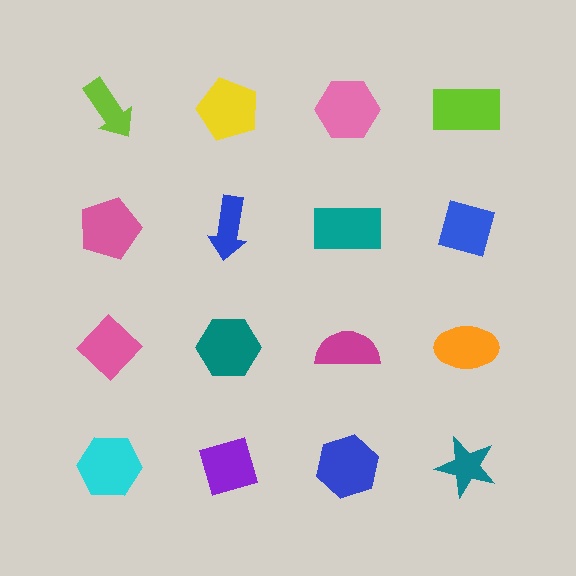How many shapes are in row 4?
4 shapes.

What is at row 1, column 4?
A lime rectangle.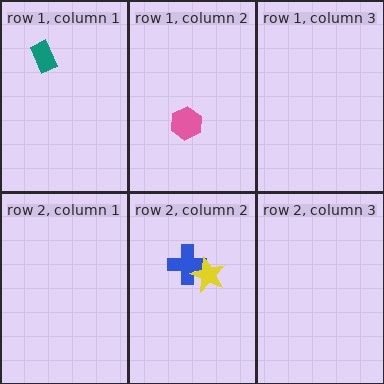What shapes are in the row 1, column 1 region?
The teal rectangle.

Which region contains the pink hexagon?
The row 1, column 2 region.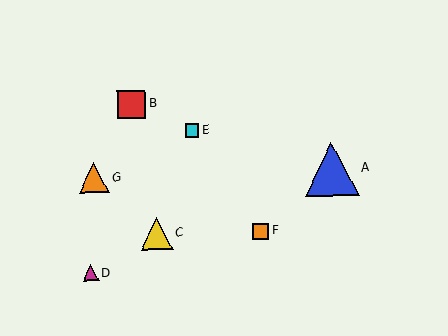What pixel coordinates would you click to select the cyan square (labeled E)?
Click at (192, 130) to select the cyan square E.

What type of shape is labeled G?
Shape G is an orange triangle.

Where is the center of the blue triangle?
The center of the blue triangle is at (332, 169).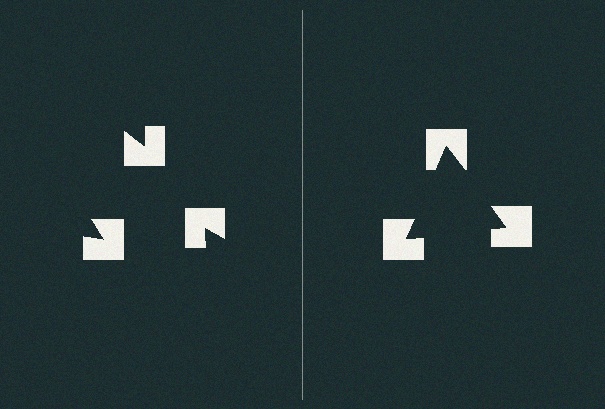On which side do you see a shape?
An illusory triangle appears on the right side. On the left side the wedge cuts are rotated, so no coherent shape forms.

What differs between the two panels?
The notched squares are positioned identically on both sides; only the wedge orientations differ. On the right they align to a triangle; on the left they are misaligned.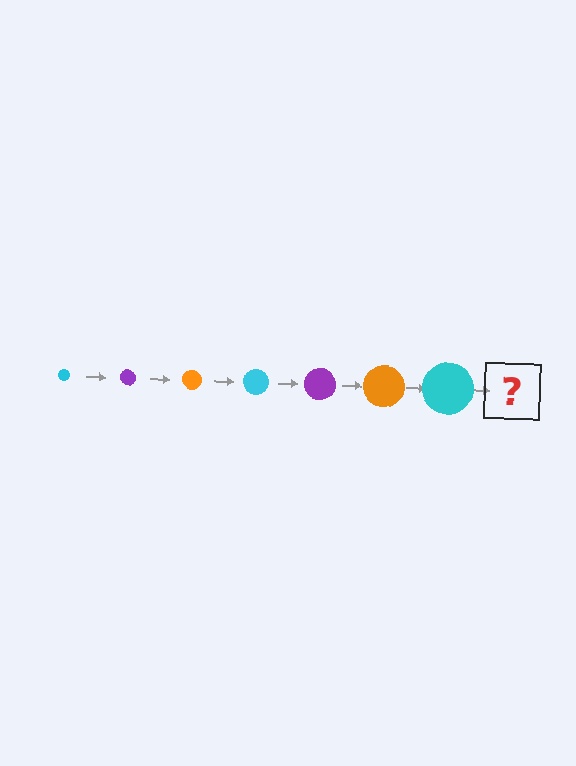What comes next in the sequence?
The next element should be a purple circle, larger than the previous one.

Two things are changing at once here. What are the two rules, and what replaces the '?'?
The two rules are that the circle grows larger each step and the color cycles through cyan, purple, and orange. The '?' should be a purple circle, larger than the previous one.